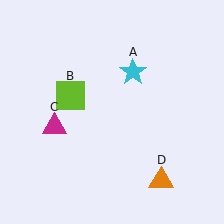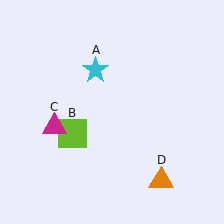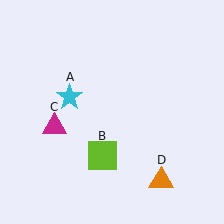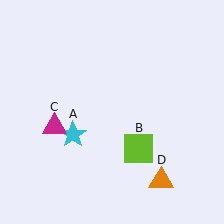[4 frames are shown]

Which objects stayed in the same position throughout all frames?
Magenta triangle (object C) and orange triangle (object D) remained stationary.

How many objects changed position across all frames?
2 objects changed position: cyan star (object A), lime square (object B).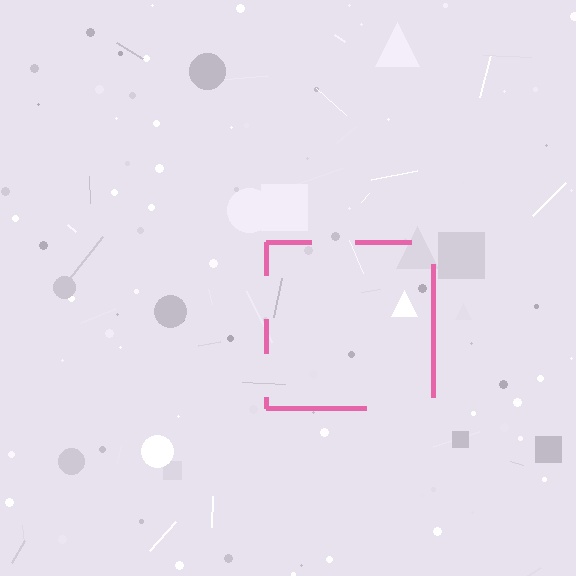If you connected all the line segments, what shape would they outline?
They would outline a square.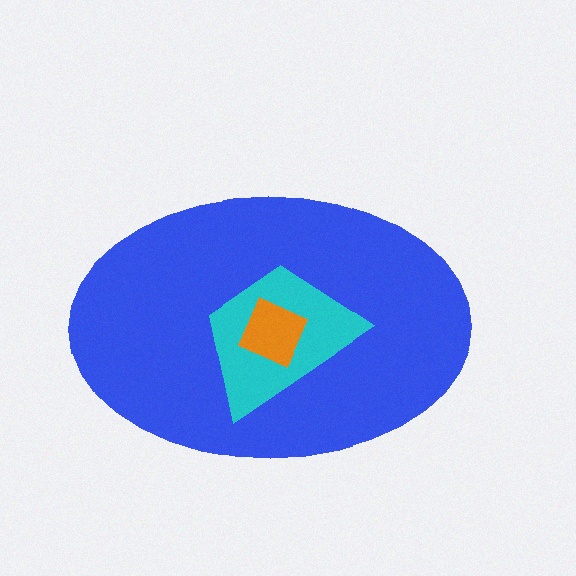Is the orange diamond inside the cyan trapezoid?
Yes.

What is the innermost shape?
The orange diamond.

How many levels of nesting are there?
3.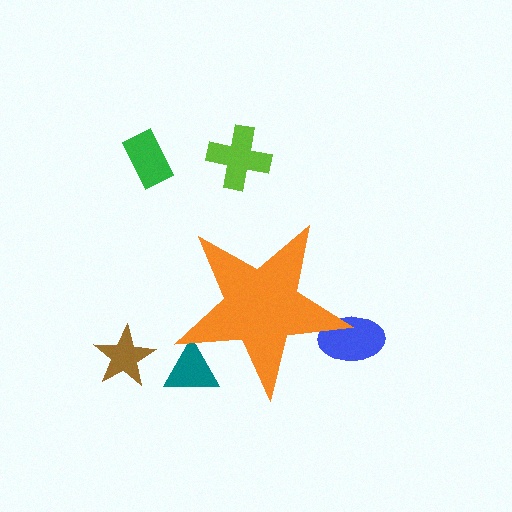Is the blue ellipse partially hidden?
Yes, the blue ellipse is partially hidden behind the orange star.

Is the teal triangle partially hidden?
Yes, the teal triangle is partially hidden behind the orange star.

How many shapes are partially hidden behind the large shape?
2 shapes are partially hidden.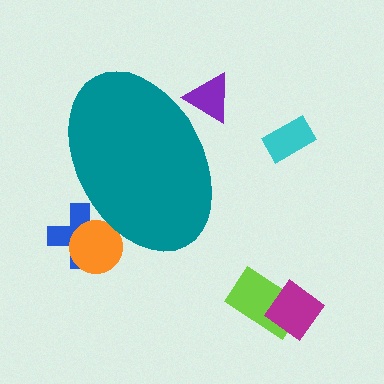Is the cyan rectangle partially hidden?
No, the cyan rectangle is fully visible.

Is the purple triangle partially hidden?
Yes, the purple triangle is partially hidden behind the teal ellipse.